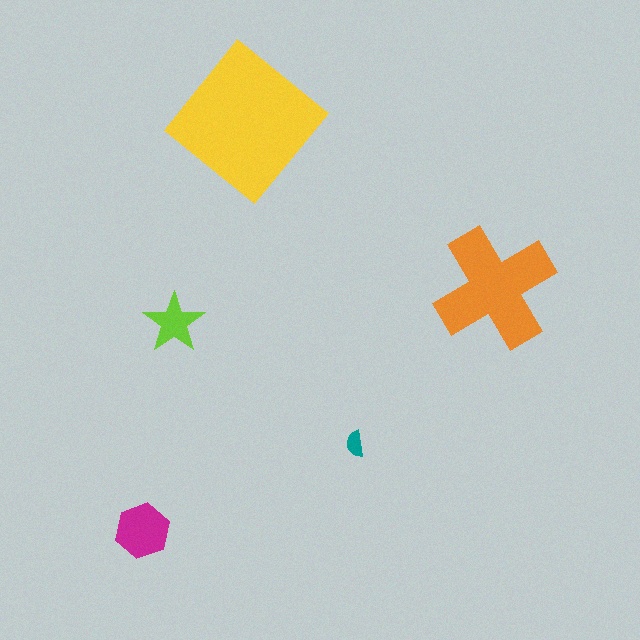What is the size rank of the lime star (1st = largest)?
4th.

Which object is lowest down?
The magenta hexagon is bottommost.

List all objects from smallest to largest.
The teal semicircle, the lime star, the magenta hexagon, the orange cross, the yellow diamond.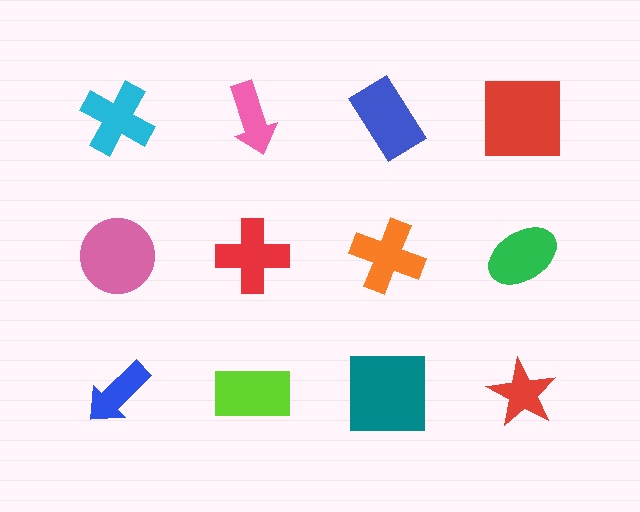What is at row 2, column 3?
An orange cross.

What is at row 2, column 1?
A pink circle.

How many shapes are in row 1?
4 shapes.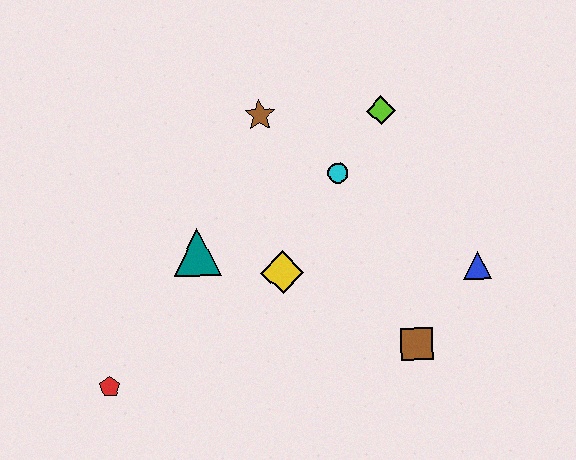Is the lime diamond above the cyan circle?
Yes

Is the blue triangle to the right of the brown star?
Yes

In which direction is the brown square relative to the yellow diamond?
The brown square is to the right of the yellow diamond.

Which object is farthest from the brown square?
The red pentagon is farthest from the brown square.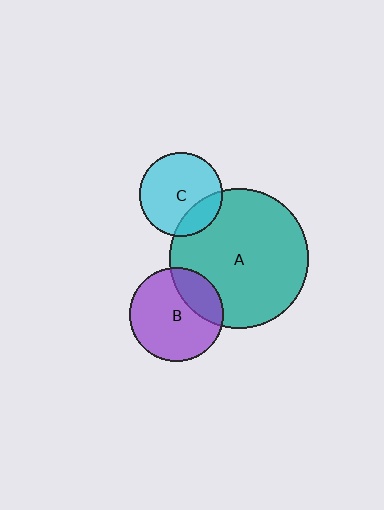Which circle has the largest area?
Circle A (teal).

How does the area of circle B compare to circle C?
Approximately 1.3 times.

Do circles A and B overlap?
Yes.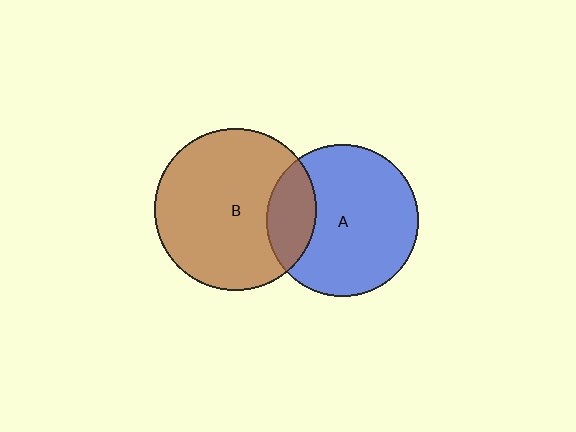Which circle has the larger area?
Circle B (brown).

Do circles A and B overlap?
Yes.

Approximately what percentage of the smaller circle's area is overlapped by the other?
Approximately 20%.